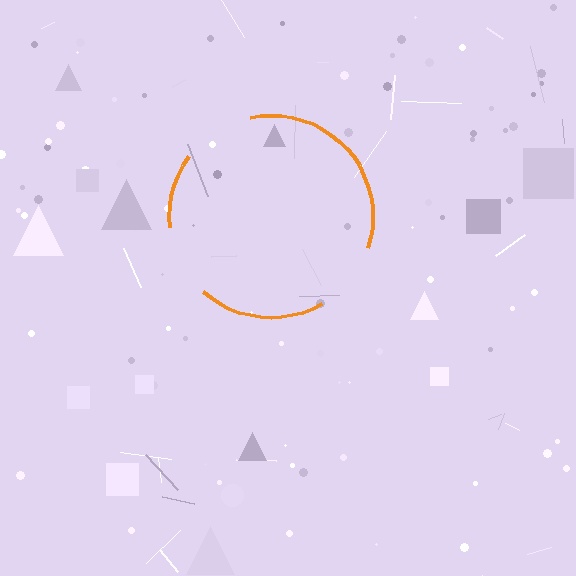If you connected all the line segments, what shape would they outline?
They would outline a circle.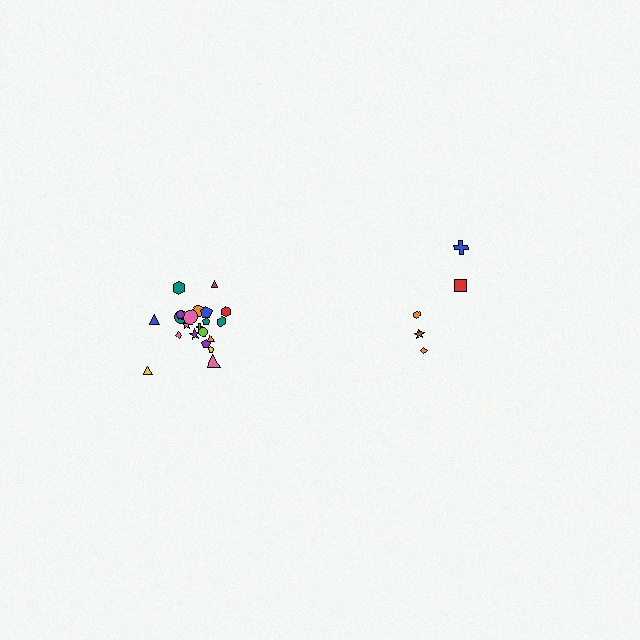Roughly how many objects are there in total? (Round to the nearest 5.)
Roughly 25 objects in total.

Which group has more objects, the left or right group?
The left group.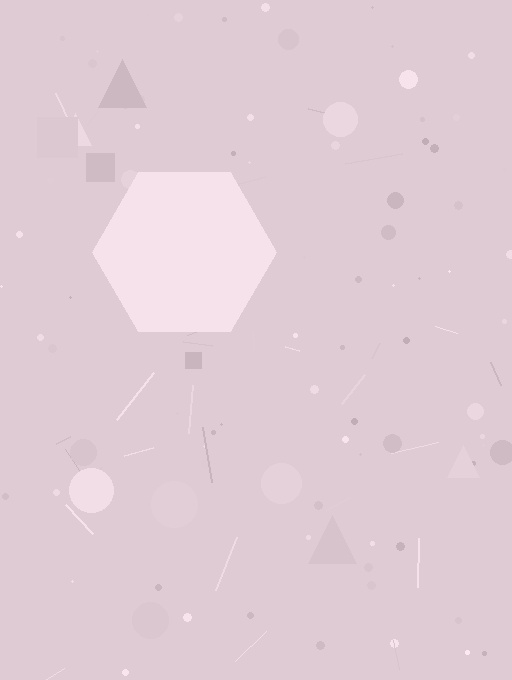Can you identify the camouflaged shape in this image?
The camouflaged shape is a hexagon.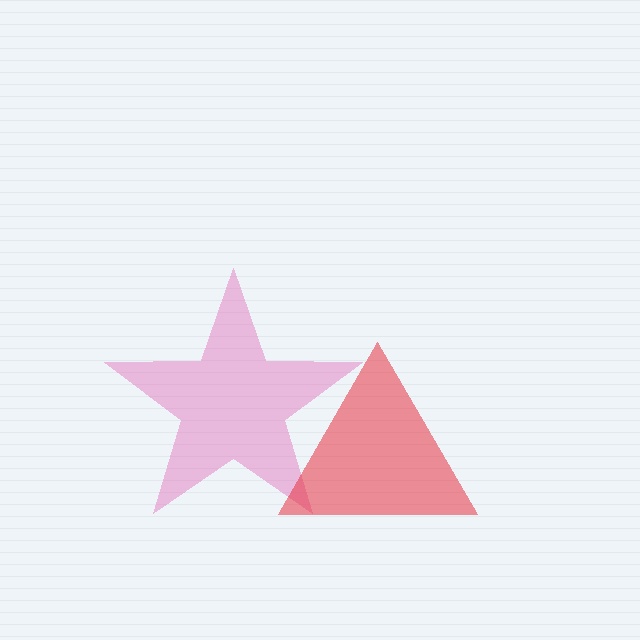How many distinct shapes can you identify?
There are 2 distinct shapes: a pink star, a red triangle.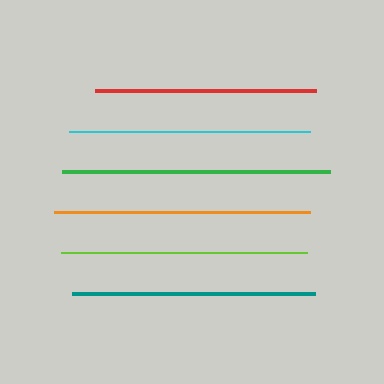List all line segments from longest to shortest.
From longest to shortest: green, orange, lime, teal, cyan, red.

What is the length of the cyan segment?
The cyan segment is approximately 241 pixels long.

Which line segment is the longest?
The green line is the longest at approximately 268 pixels.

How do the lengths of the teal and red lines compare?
The teal and red lines are approximately the same length.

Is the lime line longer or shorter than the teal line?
The lime line is longer than the teal line.